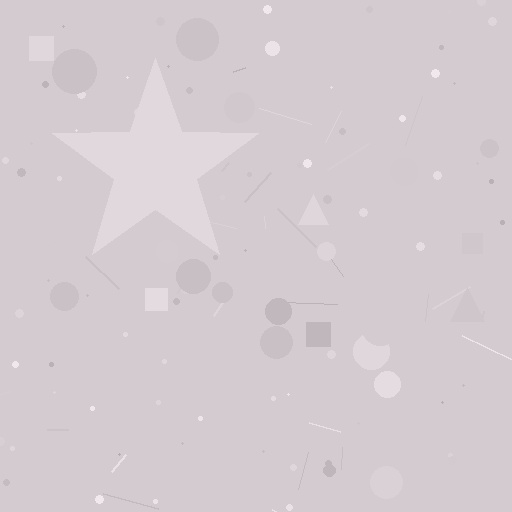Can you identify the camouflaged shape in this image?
The camouflaged shape is a star.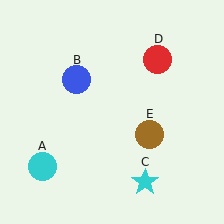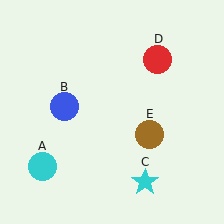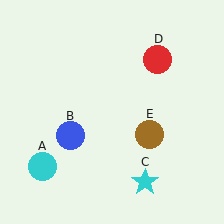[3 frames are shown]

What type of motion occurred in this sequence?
The blue circle (object B) rotated counterclockwise around the center of the scene.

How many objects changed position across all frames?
1 object changed position: blue circle (object B).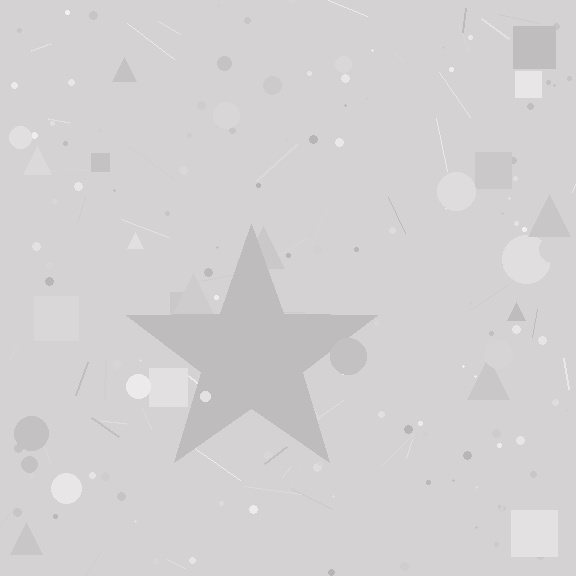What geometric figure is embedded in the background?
A star is embedded in the background.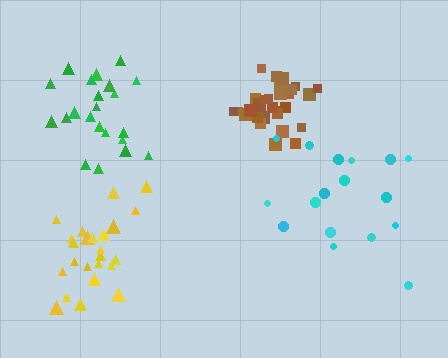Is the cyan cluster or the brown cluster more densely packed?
Brown.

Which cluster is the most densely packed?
Brown.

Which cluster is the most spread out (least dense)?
Cyan.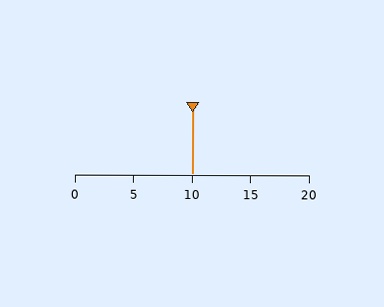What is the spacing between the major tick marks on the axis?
The major ticks are spaced 5 apart.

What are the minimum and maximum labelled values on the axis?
The axis runs from 0 to 20.